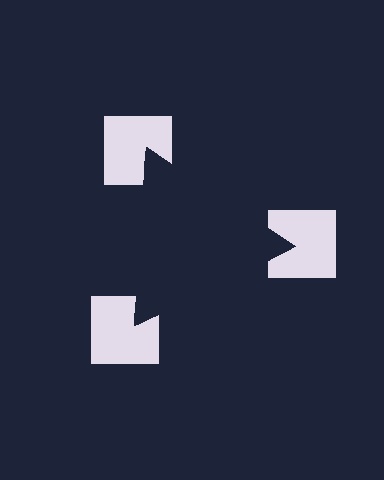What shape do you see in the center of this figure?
An illusory triangle — its edges are inferred from the aligned wedge cuts in the notched squares, not physically drawn.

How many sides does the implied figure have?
3 sides.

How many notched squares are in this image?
There are 3 — one at each vertex of the illusory triangle.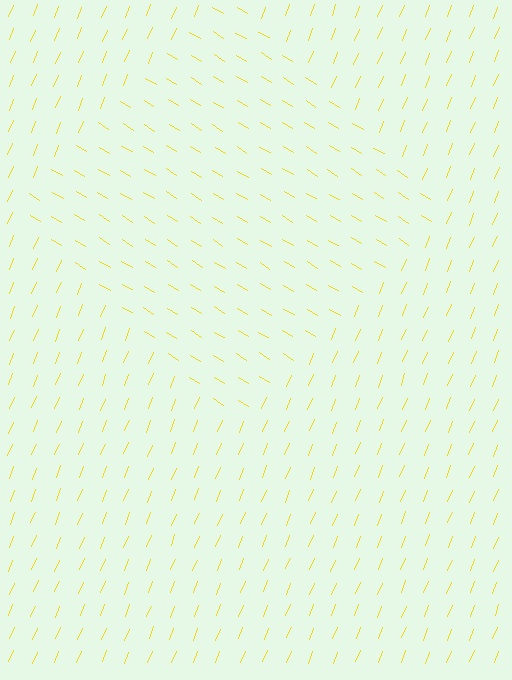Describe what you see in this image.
The image is filled with small yellow line segments. A diamond region in the image has lines oriented differently from the surrounding lines, creating a visible texture boundary.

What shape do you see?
I see a diamond.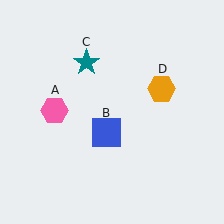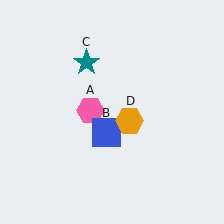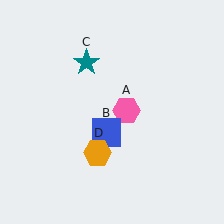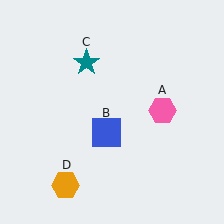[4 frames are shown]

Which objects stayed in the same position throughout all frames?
Blue square (object B) and teal star (object C) remained stationary.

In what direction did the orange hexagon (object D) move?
The orange hexagon (object D) moved down and to the left.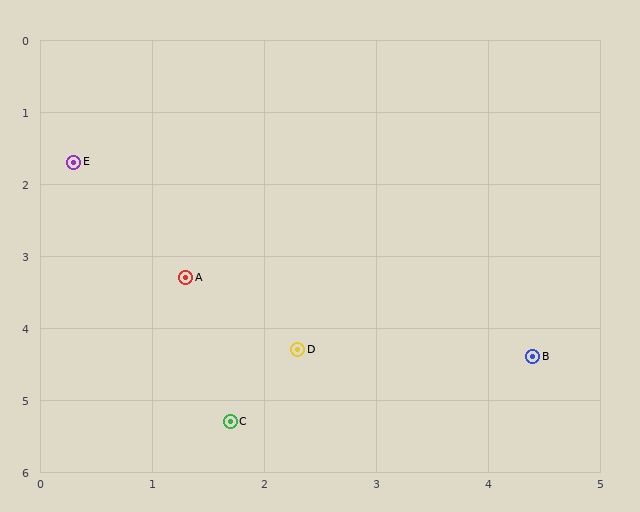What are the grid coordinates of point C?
Point C is at approximately (1.7, 5.3).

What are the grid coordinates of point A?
Point A is at approximately (1.3, 3.3).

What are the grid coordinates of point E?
Point E is at approximately (0.3, 1.7).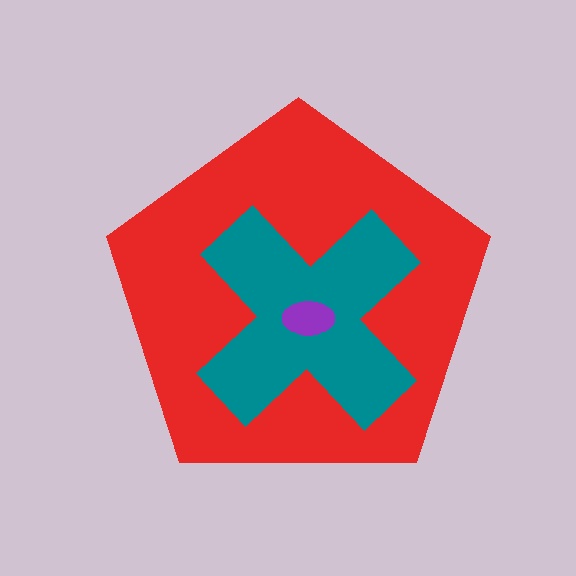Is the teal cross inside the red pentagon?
Yes.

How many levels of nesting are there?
3.